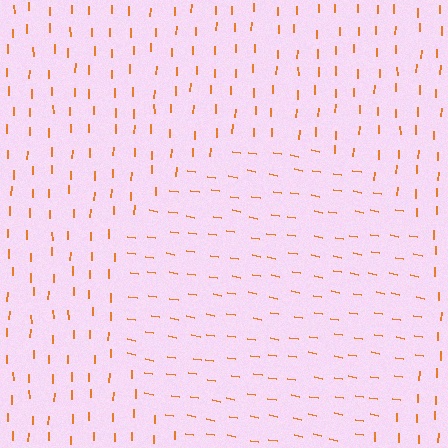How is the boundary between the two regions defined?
The boundary is defined purely by a change in line orientation (approximately 81 degrees difference). All lines are the same color and thickness.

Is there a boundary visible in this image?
Yes, there is a texture boundary formed by a change in line orientation.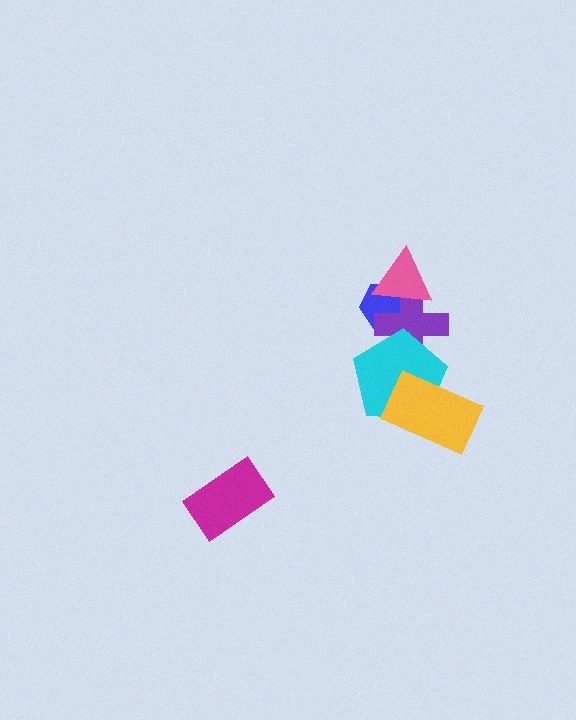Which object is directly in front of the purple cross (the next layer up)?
The pink triangle is directly in front of the purple cross.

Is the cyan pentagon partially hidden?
Yes, it is partially covered by another shape.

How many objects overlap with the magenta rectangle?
0 objects overlap with the magenta rectangle.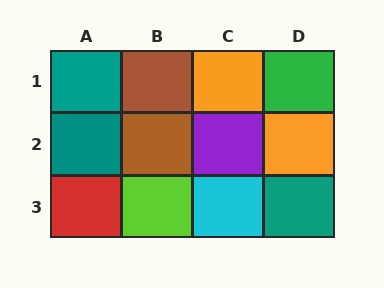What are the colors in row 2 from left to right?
Teal, brown, purple, orange.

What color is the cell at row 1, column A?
Teal.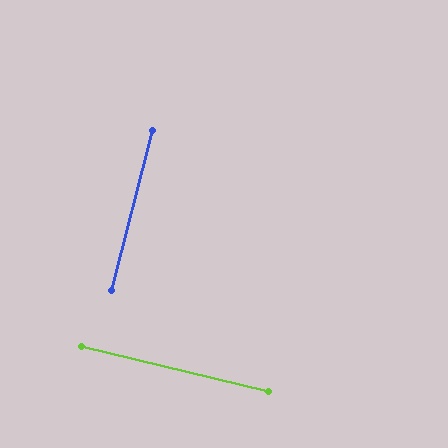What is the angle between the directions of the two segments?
Approximately 89 degrees.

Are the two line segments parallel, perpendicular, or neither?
Perpendicular — they meet at approximately 89°.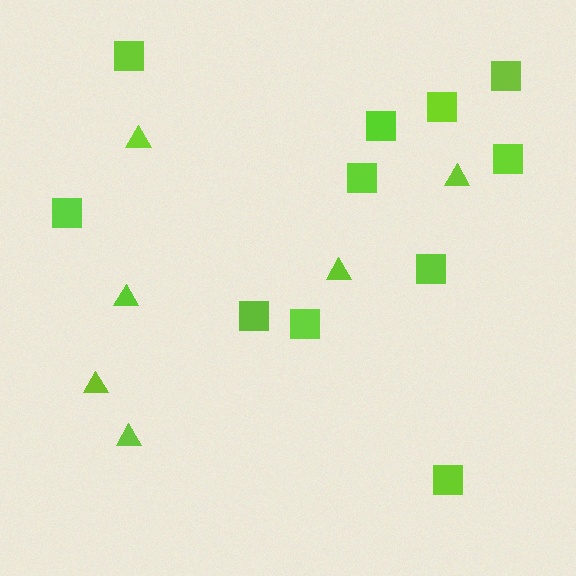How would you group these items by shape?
There are 2 groups: one group of squares (11) and one group of triangles (6).